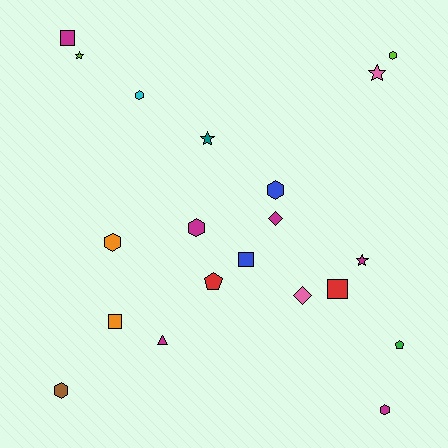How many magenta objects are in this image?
There are 6 magenta objects.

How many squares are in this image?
There are 4 squares.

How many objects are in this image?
There are 20 objects.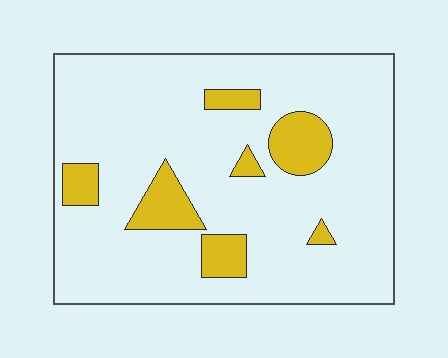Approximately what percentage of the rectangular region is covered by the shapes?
Approximately 15%.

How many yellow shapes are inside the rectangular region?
7.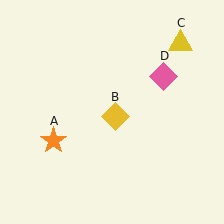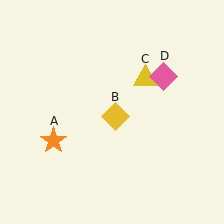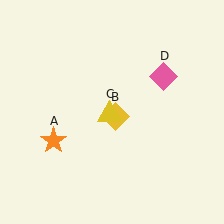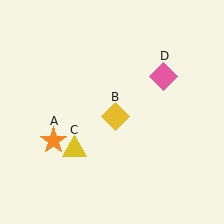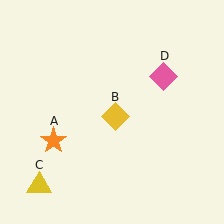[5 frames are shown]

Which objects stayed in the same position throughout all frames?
Orange star (object A) and yellow diamond (object B) and pink diamond (object D) remained stationary.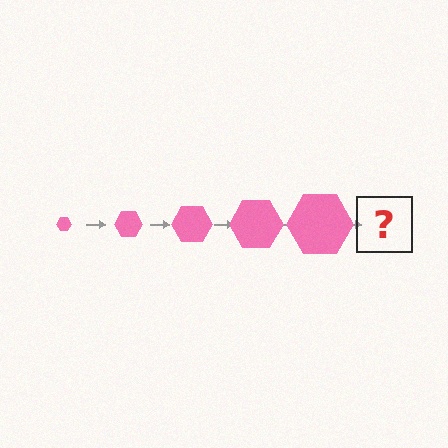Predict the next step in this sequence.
The next step is a pink hexagon, larger than the previous one.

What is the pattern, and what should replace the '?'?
The pattern is that the hexagon gets progressively larger each step. The '?' should be a pink hexagon, larger than the previous one.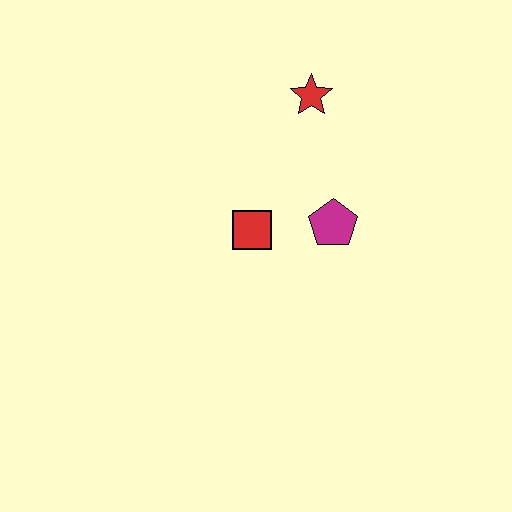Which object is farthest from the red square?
The red star is farthest from the red square.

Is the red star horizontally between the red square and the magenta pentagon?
Yes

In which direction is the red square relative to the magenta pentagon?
The red square is to the left of the magenta pentagon.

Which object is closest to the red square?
The magenta pentagon is closest to the red square.